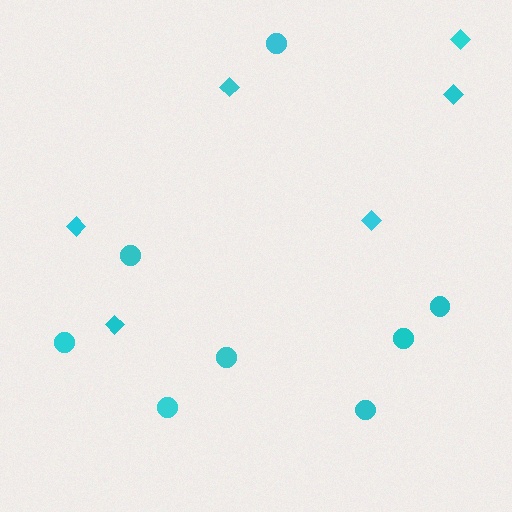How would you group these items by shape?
There are 2 groups: one group of diamonds (6) and one group of circles (8).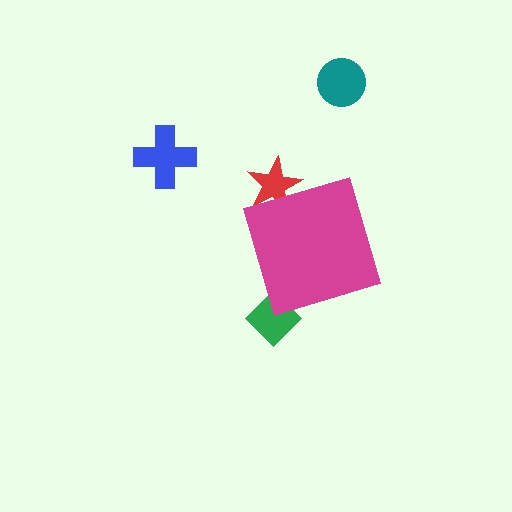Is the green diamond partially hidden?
Yes, the green diamond is partially hidden behind the magenta diamond.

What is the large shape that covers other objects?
A magenta diamond.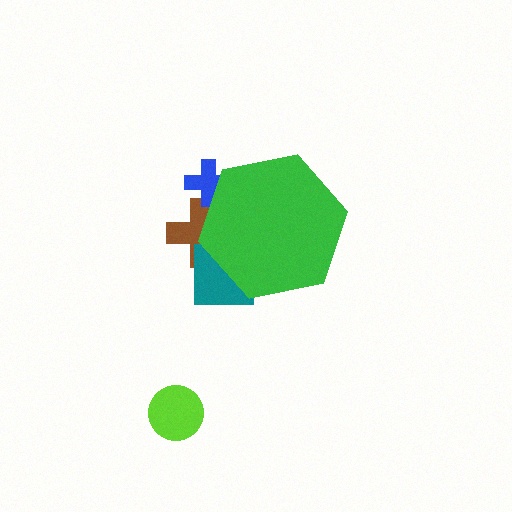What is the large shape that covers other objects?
A green hexagon.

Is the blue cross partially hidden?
Yes, the blue cross is partially hidden behind the green hexagon.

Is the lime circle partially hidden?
No, the lime circle is fully visible.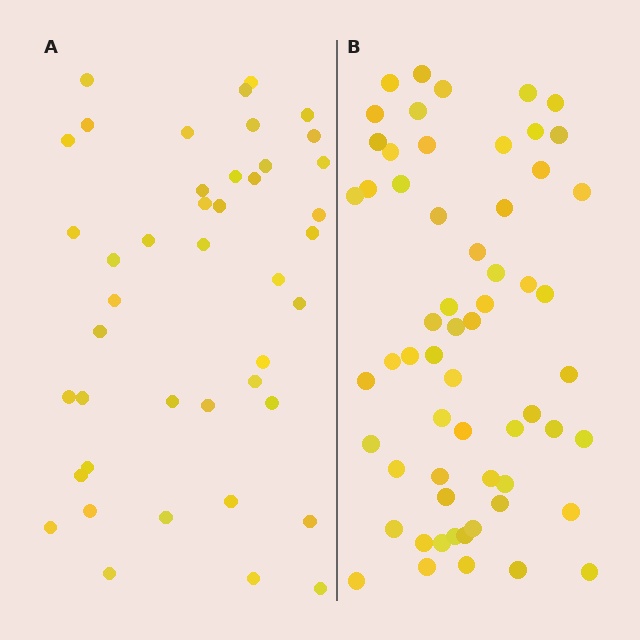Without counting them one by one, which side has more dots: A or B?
Region B (the right region) has more dots.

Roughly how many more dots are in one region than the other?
Region B has approximately 15 more dots than region A.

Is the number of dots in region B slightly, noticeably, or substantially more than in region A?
Region B has noticeably more, but not dramatically so. The ratio is roughly 1.4 to 1.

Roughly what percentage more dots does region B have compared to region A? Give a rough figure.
About 40% more.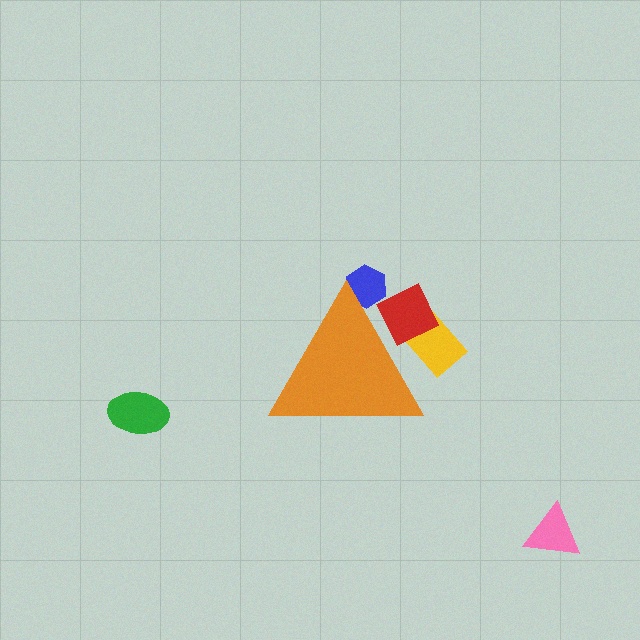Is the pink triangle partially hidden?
No, the pink triangle is fully visible.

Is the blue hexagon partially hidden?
Yes, the blue hexagon is partially hidden behind the orange triangle.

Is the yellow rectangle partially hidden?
Yes, the yellow rectangle is partially hidden behind the orange triangle.